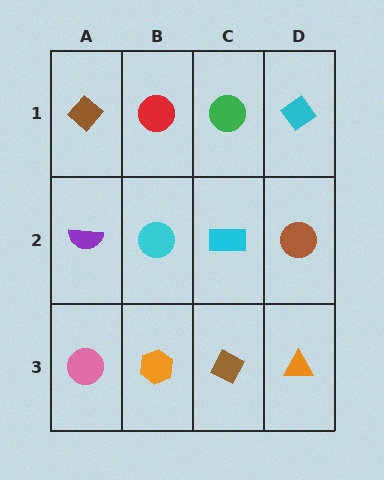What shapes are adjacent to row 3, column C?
A cyan rectangle (row 2, column C), an orange hexagon (row 3, column B), an orange triangle (row 3, column D).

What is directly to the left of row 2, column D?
A cyan rectangle.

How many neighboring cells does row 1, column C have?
3.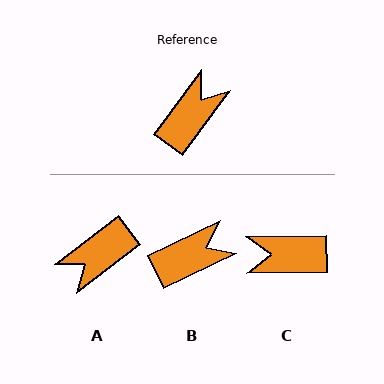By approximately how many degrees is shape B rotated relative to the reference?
Approximately 27 degrees clockwise.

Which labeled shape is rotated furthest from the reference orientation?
A, about 164 degrees away.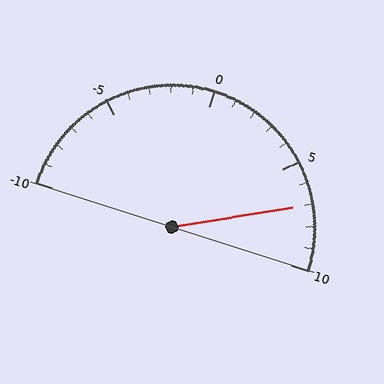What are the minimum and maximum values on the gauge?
The gauge ranges from -10 to 10.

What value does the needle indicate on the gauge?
The needle indicates approximately 7.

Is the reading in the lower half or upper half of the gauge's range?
The reading is in the upper half of the range (-10 to 10).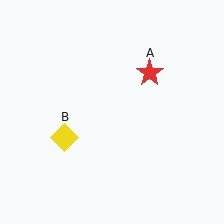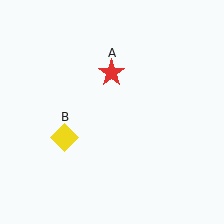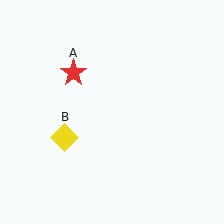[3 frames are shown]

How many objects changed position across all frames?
1 object changed position: red star (object A).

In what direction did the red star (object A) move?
The red star (object A) moved left.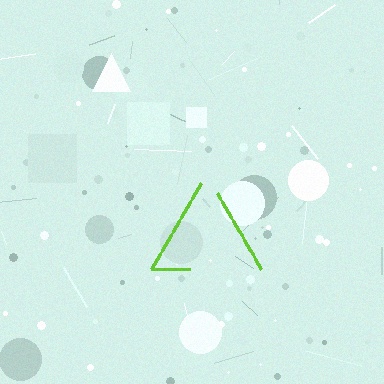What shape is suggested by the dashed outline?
The dashed outline suggests a triangle.